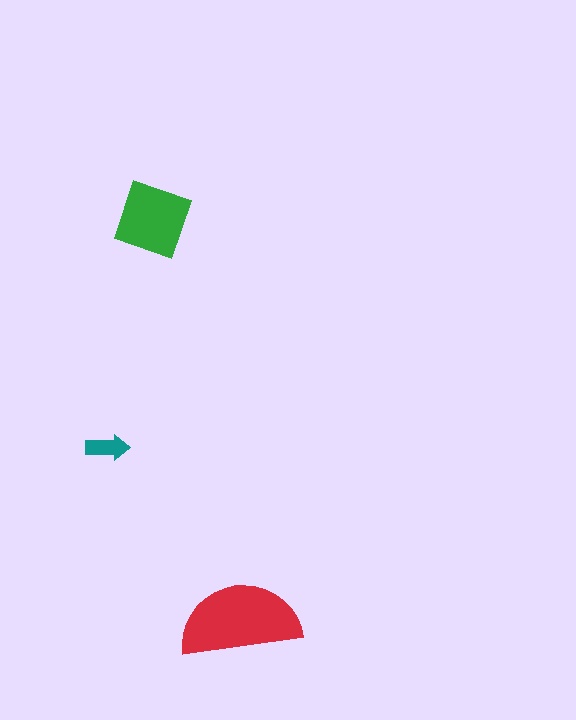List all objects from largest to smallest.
The red semicircle, the green diamond, the teal arrow.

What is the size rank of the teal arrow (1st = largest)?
3rd.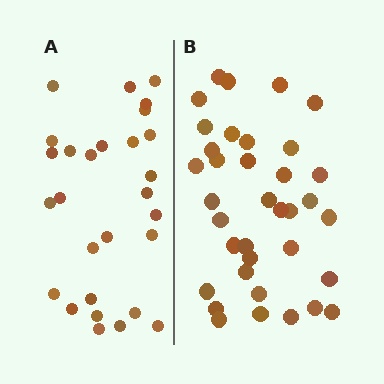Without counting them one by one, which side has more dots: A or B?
Region B (the right region) has more dots.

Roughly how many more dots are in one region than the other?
Region B has roughly 8 or so more dots than region A.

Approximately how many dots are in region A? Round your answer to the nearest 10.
About 30 dots. (The exact count is 28, which rounds to 30.)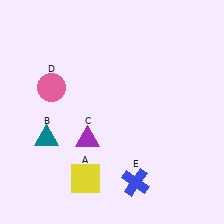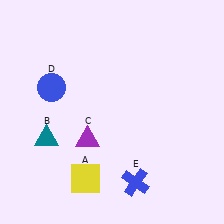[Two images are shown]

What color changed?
The circle (D) changed from pink in Image 1 to blue in Image 2.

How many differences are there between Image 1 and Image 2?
There is 1 difference between the two images.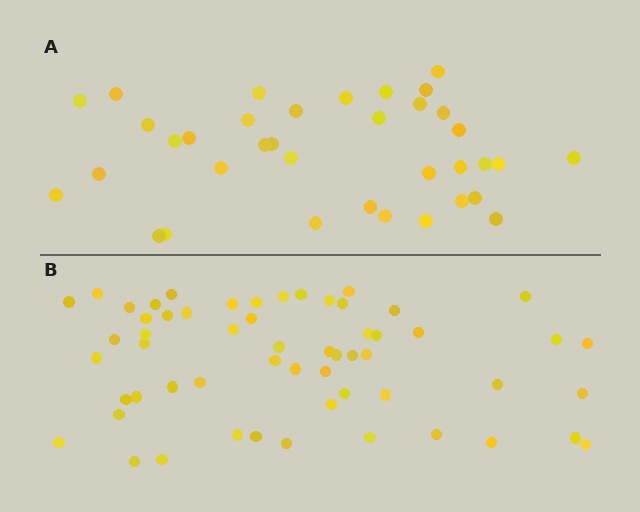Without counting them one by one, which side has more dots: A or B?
Region B (the bottom region) has more dots.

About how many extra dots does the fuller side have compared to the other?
Region B has approximately 20 more dots than region A.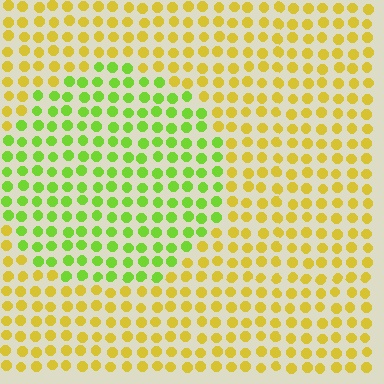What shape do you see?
I see a circle.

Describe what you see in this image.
The image is filled with small yellow elements in a uniform arrangement. A circle-shaped region is visible where the elements are tinted to a slightly different hue, forming a subtle color boundary.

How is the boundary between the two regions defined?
The boundary is defined purely by a slight shift in hue (about 45 degrees). Spacing, size, and orientation are identical on both sides.